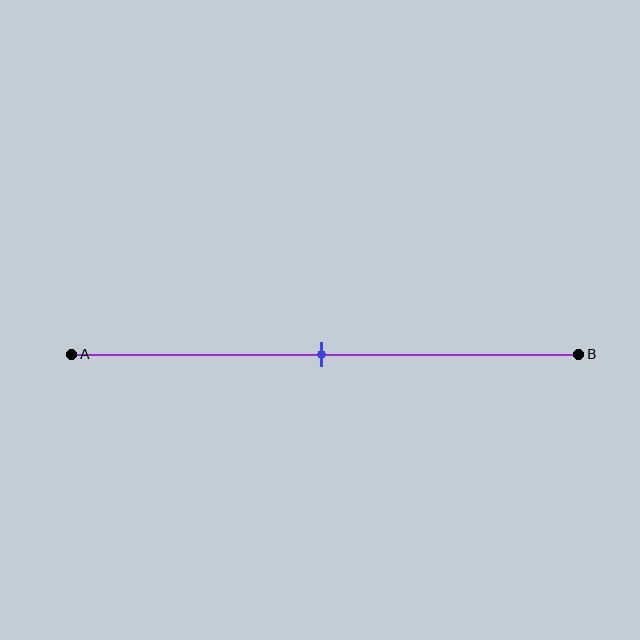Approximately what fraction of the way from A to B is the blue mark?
The blue mark is approximately 50% of the way from A to B.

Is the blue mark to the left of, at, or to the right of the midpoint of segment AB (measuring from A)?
The blue mark is approximately at the midpoint of segment AB.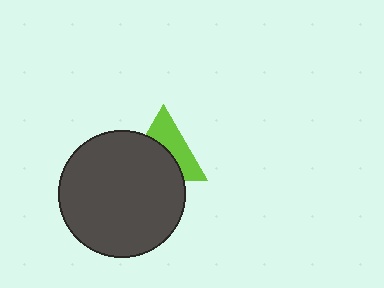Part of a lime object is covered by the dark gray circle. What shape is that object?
It is a triangle.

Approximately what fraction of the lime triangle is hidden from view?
Roughly 54% of the lime triangle is hidden behind the dark gray circle.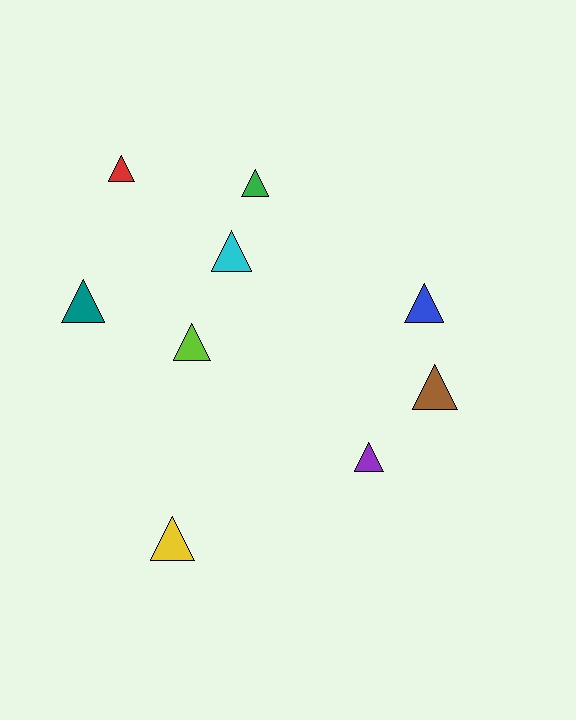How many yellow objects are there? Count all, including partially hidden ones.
There is 1 yellow object.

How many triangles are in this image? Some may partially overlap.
There are 9 triangles.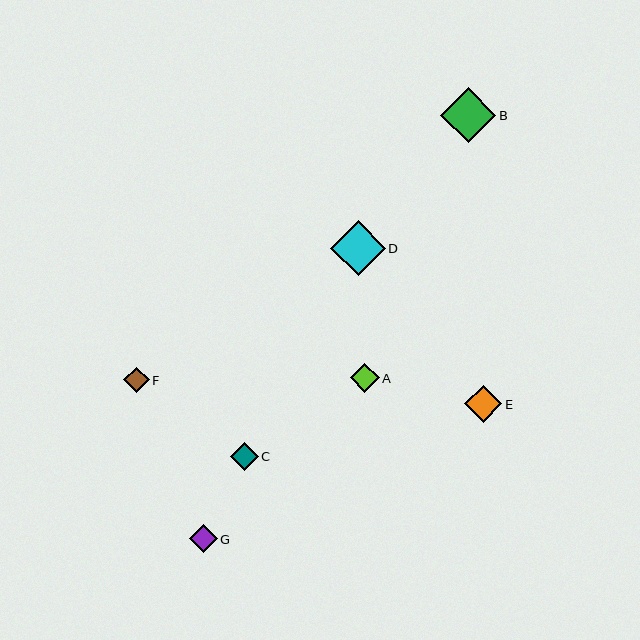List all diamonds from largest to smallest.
From largest to smallest: B, D, E, A, C, G, F.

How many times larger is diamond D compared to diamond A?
Diamond D is approximately 1.9 times the size of diamond A.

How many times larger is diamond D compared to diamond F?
Diamond D is approximately 2.1 times the size of diamond F.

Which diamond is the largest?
Diamond B is the largest with a size of approximately 55 pixels.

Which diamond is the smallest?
Diamond F is the smallest with a size of approximately 26 pixels.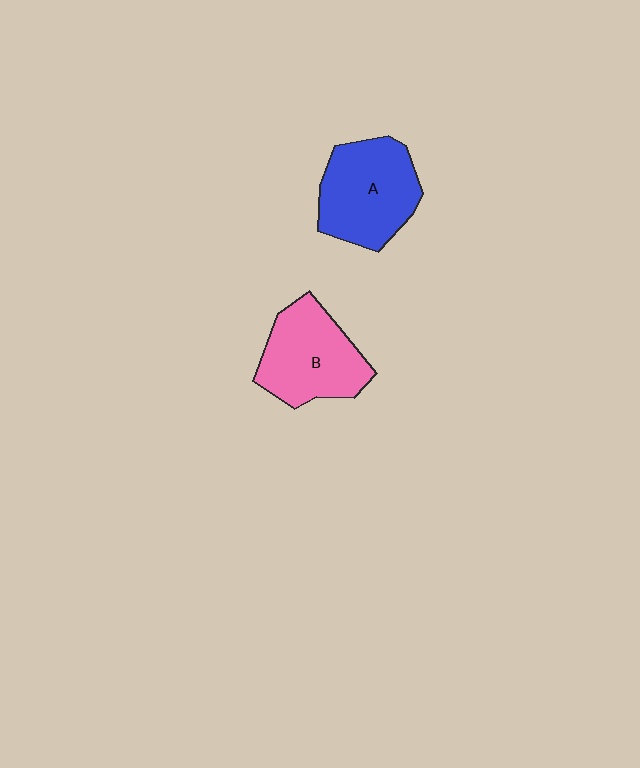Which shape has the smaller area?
Shape B (pink).